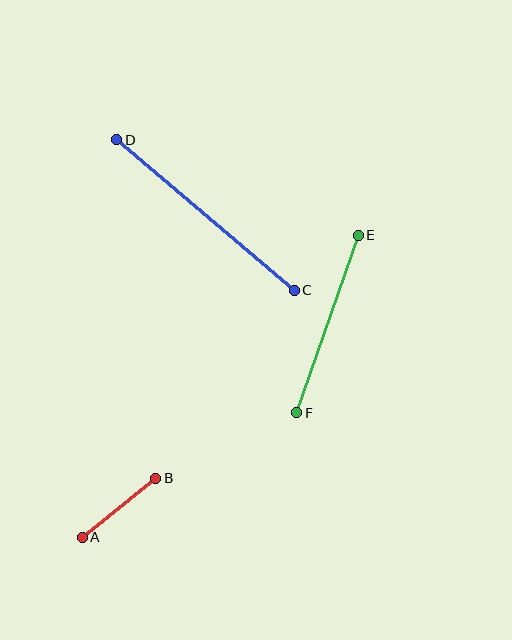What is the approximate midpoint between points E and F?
The midpoint is at approximately (327, 324) pixels.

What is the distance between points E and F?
The distance is approximately 188 pixels.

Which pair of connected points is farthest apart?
Points C and D are farthest apart.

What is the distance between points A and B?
The distance is approximately 94 pixels.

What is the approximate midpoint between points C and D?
The midpoint is at approximately (206, 215) pixels.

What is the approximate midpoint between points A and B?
The midpoint is at approximately (119, 508) pixels.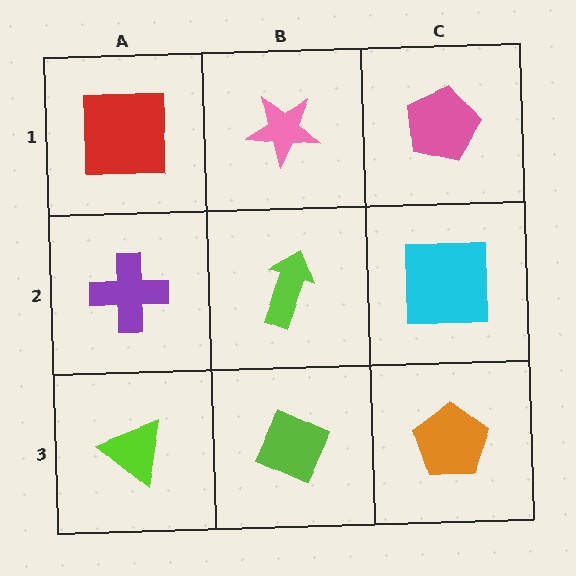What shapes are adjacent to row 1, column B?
A lime arrow (row 2, column B), a red square (row 1, column A), a pink pentagon (row 1, column C).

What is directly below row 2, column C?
An orange pentagon.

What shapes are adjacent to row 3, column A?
A purple cross (row 2, column A), a lime diamond (row 3, column B).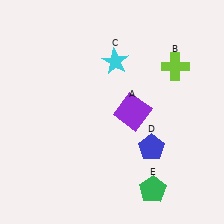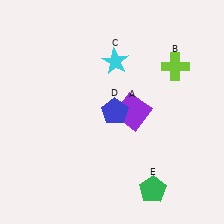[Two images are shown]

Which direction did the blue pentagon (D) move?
The blue pentagon (D) moved left.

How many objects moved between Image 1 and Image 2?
1 object moved between the two images.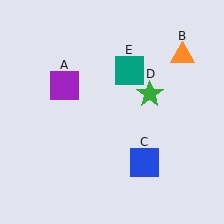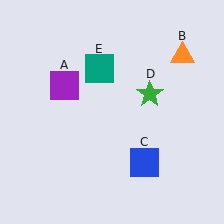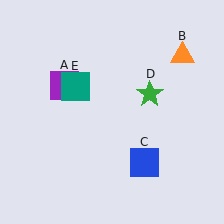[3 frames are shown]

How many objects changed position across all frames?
1 object changed position: teal square (object E).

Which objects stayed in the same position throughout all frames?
Purple square (object A) and orange triangle (object B) and blue square (object C) and green star (object D) remained stationary.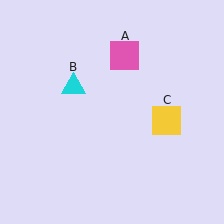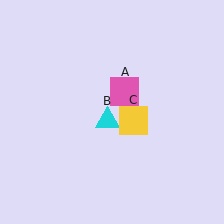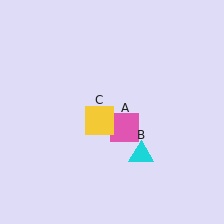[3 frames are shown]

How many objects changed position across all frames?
3 objects changed position: pink square (object A), cyan triangle (object B), yellow square (object C).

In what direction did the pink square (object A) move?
The pink square (object A) moved down.